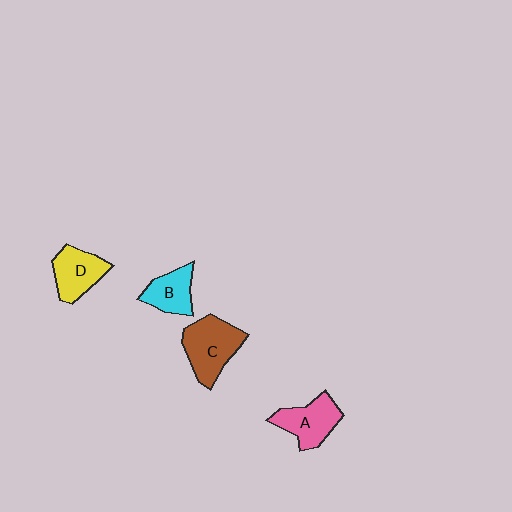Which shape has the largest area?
Shape C (brown).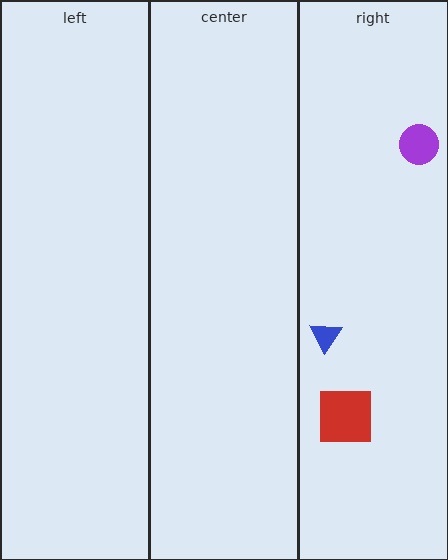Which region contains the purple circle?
The right region.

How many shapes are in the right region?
3.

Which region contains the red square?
The right region.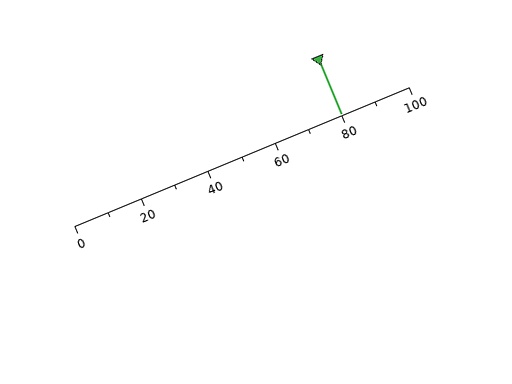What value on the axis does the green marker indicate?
The marker indicates approximately 80.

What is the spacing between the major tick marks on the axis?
The major ticks are spaced 20 apart.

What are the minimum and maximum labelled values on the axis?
The axis runs from 0 to 100.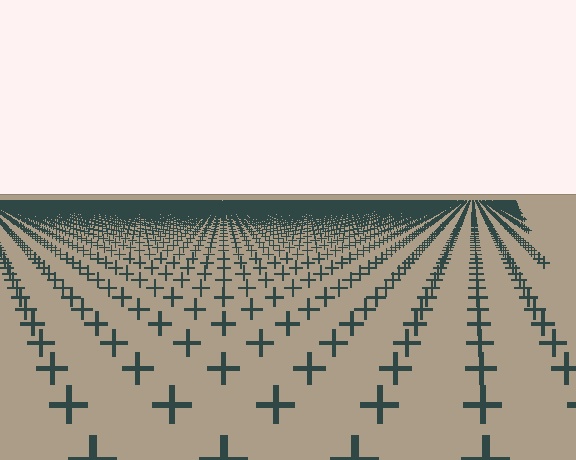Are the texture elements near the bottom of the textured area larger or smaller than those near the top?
Larger. Near the bottom, elements are closer to the viewer and appear at a bigger on-screen size.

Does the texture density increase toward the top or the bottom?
Density increases toward the top.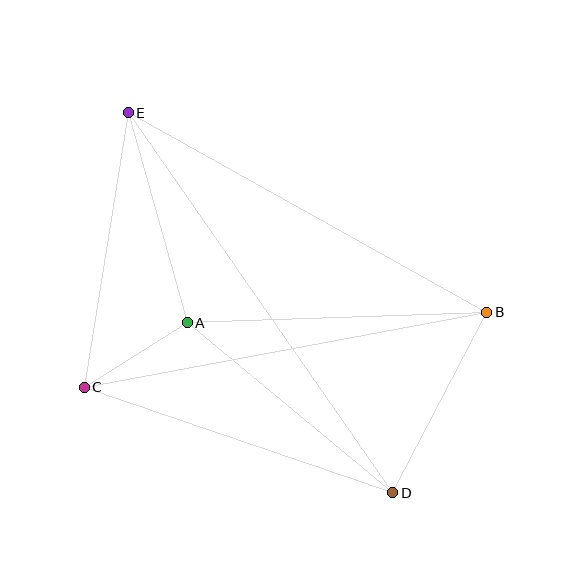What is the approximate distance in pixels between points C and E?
The distance between C and E is approximately 278 pixels.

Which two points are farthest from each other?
Points D and E are farthest from each other.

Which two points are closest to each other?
Points A and C are closest to each other.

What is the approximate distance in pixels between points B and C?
The distance between B and C is approximately 409 pixels.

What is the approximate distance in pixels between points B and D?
The distance between B and D is approximately 203 pixels.